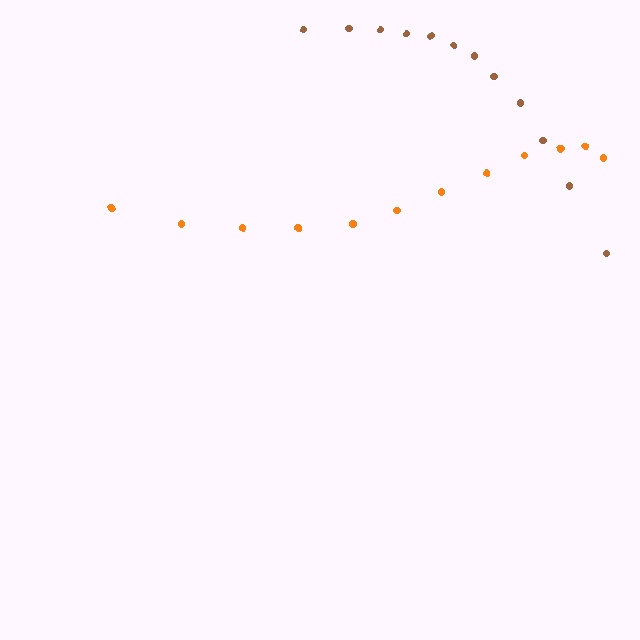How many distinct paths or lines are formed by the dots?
There are 2 distinct paths.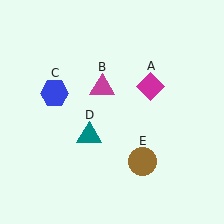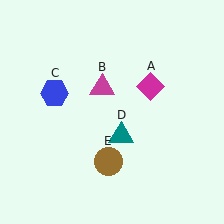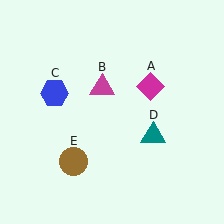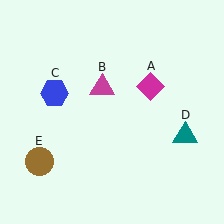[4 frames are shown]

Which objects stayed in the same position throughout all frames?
Magenta diamond (object A) and magenta triangle (object B) and blue hexagon (object C) remained stationary.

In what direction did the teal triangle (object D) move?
The teal triangle (object D) moved right.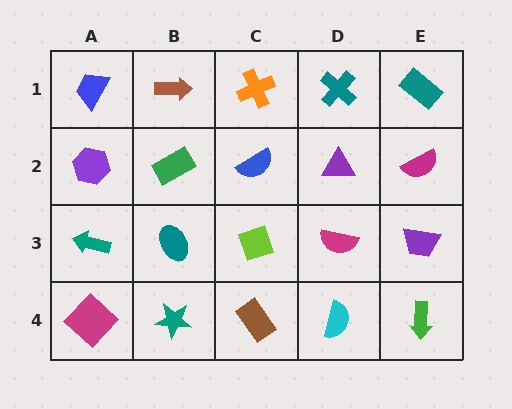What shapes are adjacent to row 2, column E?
A teal rectangle (row 1, column E), a purple trapezoid (row 3, column E), a purple triangle (row 2, column D).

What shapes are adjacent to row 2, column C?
An orange cross (row 1, column C), a lime diamond (row 3, column C), a green rectangle (row 2, column B), a purple triangle (row 2, column D).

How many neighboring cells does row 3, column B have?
4.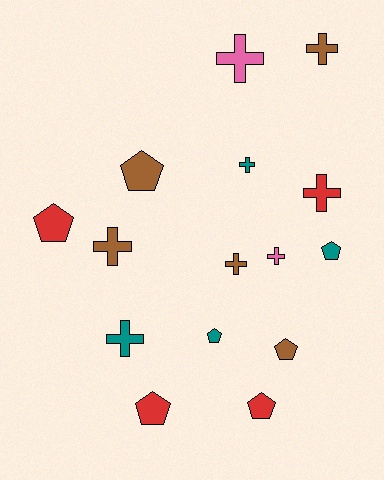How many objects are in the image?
There are 15 objects.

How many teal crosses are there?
There are 2 teal crosses.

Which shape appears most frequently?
Cross, with 8 objects.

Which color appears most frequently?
Brown, with 5 objects.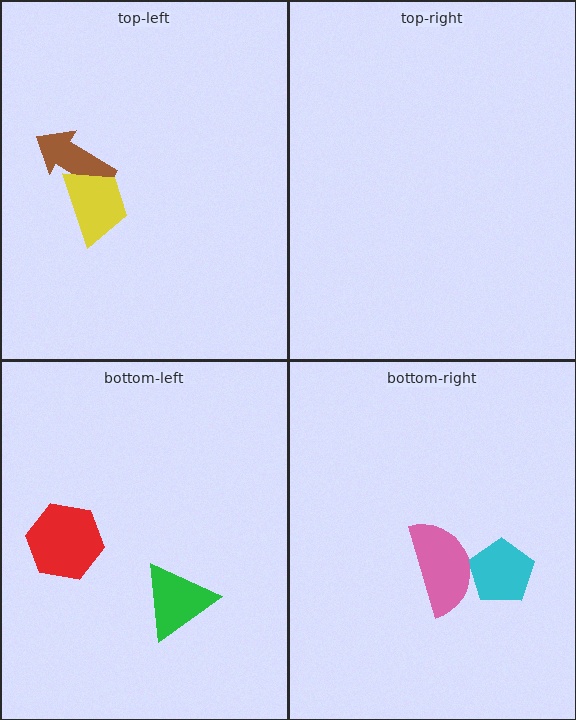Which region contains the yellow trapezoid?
The top-left region.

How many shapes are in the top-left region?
2.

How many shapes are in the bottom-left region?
2.